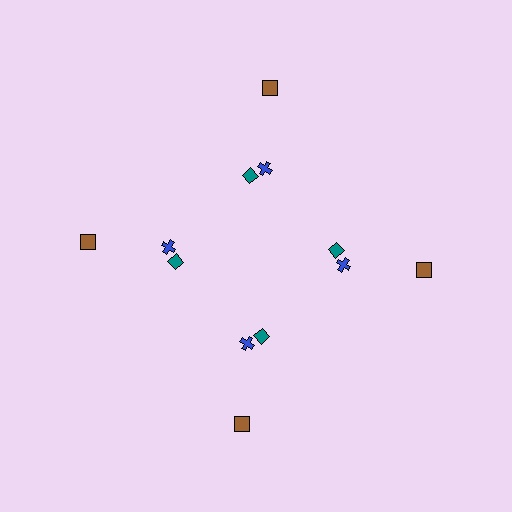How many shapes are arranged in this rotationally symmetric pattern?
There are 12 shapes, arranged in 4 groups of 3.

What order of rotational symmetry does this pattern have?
This pattern has 4-fold rotational symmetry.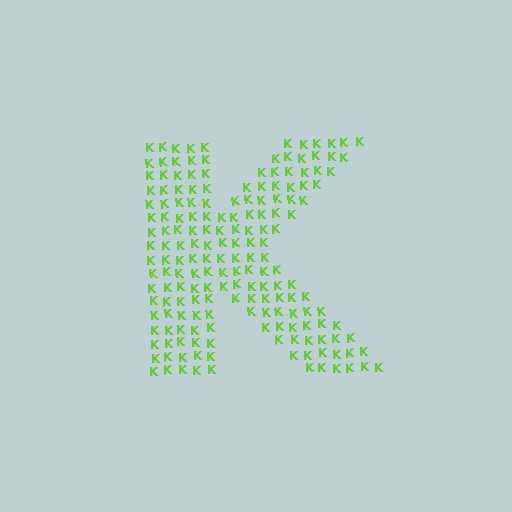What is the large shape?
The large shape is the letter K.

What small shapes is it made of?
It is made of small letter K's.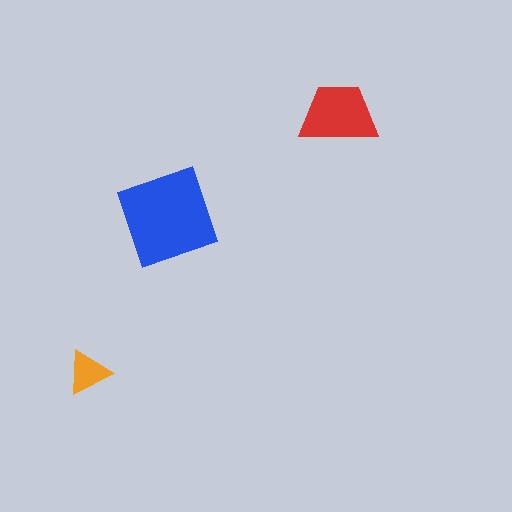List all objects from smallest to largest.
The orange triangle, the red trapezoid, the blue diamond.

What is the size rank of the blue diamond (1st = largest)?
1st.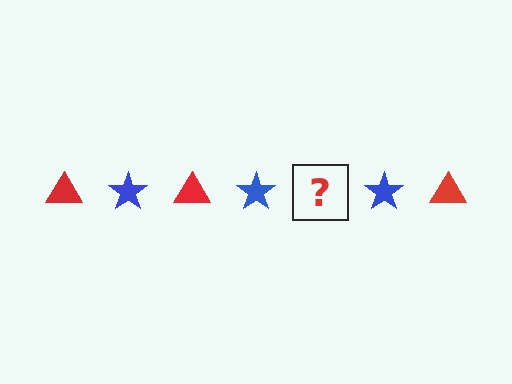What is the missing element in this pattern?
The missing element is a red triangle.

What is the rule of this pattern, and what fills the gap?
The rule is that the pattern alternates between red triangle and blue star. The gap should be filled with a red triangle.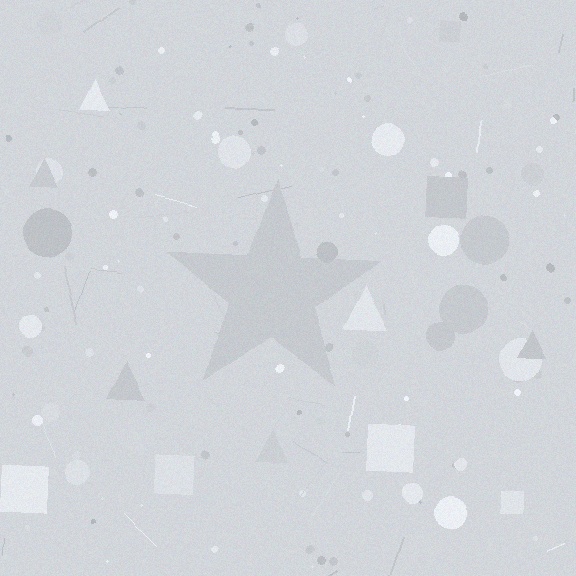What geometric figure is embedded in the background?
A star is embedded in the background.